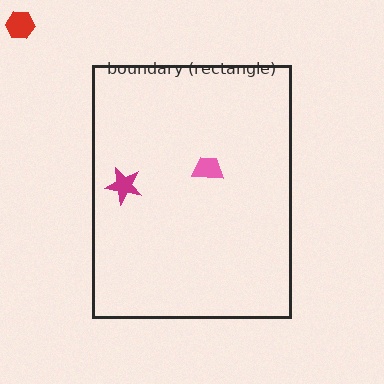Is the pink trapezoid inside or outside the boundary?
Inside.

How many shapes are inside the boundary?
2 inside, 1 outside.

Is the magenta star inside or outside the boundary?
Inside.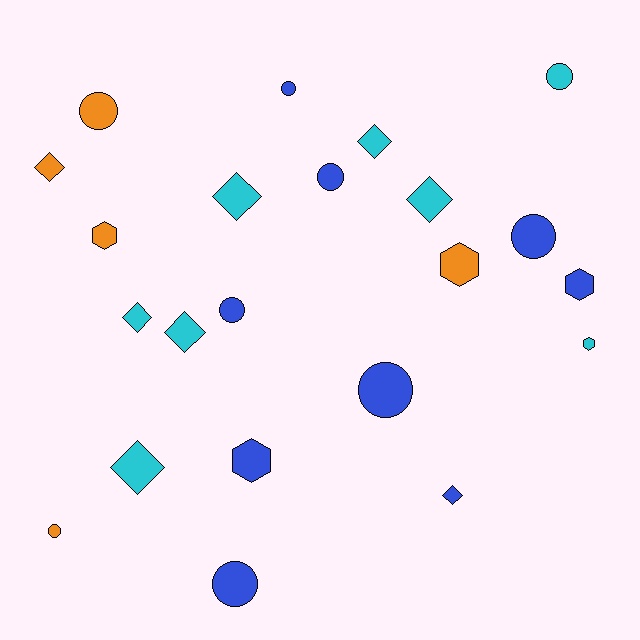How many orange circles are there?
There are 2 orange circles.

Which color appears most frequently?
Blue, with 9 objects.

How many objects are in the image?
There are 22 objects.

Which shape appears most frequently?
Circle, with 9 objects.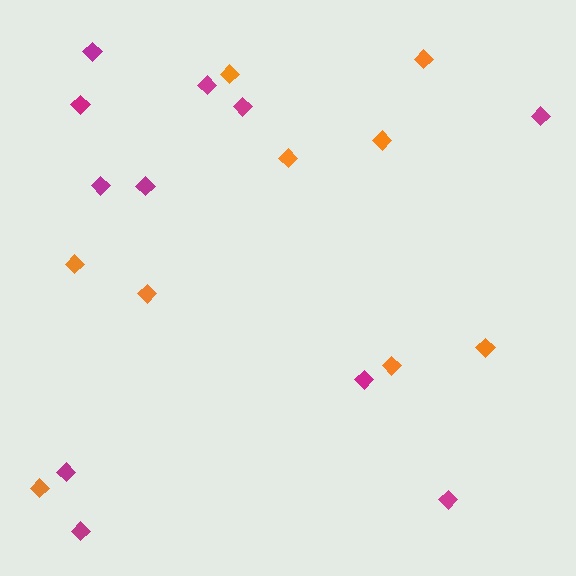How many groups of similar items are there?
There are 2 groups: one group of orange diamonds (9) and one group of magenta diamonds (11).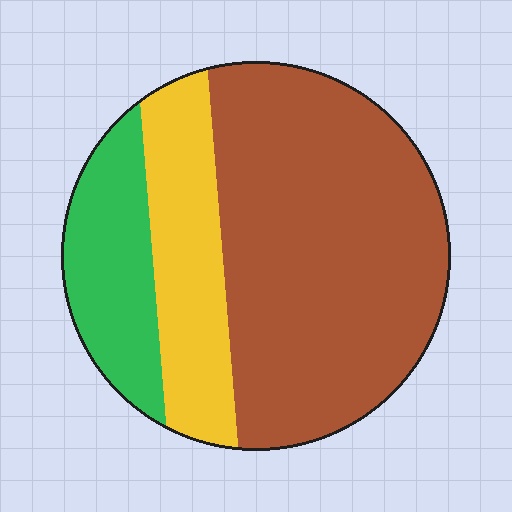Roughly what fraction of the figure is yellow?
Yellow takes up about one fifth (1/5) of the figure.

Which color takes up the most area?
Brown, at roughly 60%.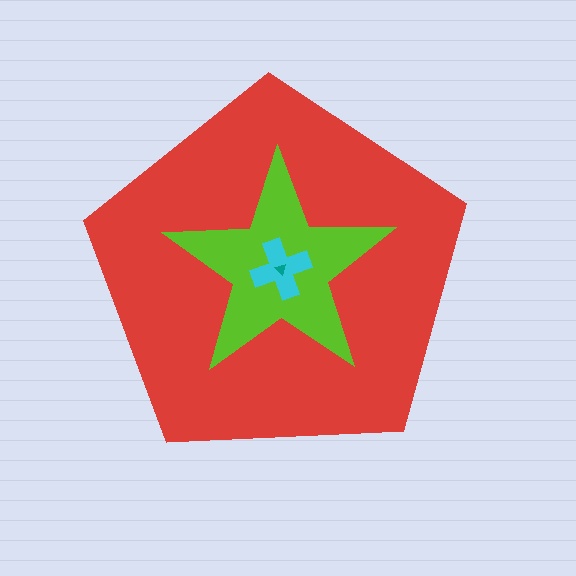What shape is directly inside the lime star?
The cyan cross.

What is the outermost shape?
The red pentagon.